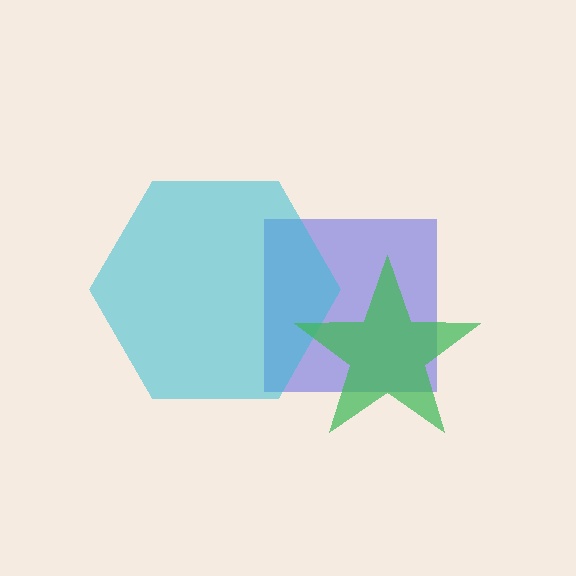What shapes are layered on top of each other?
The layered shapes are: a blue square, a cyan hexagon, a green star.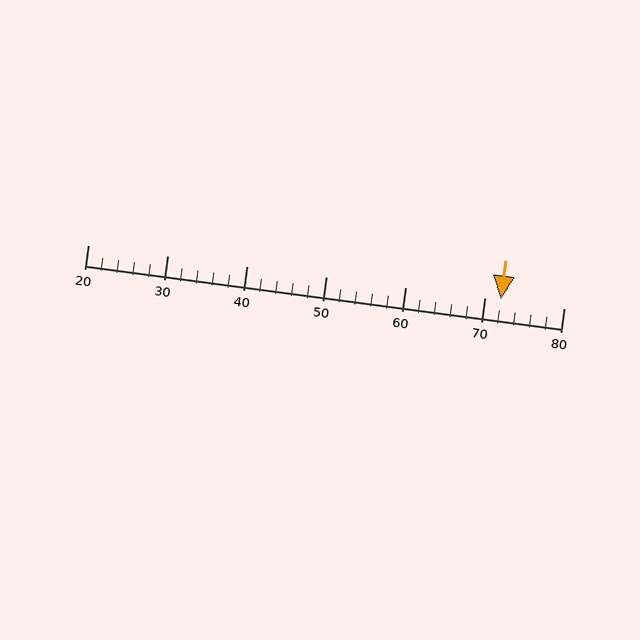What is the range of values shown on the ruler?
The ruler shows values from 20 to 80.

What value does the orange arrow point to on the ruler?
The orange arrow points to approximately 72.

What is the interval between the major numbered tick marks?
The major tick marks are spaced 10 units apart.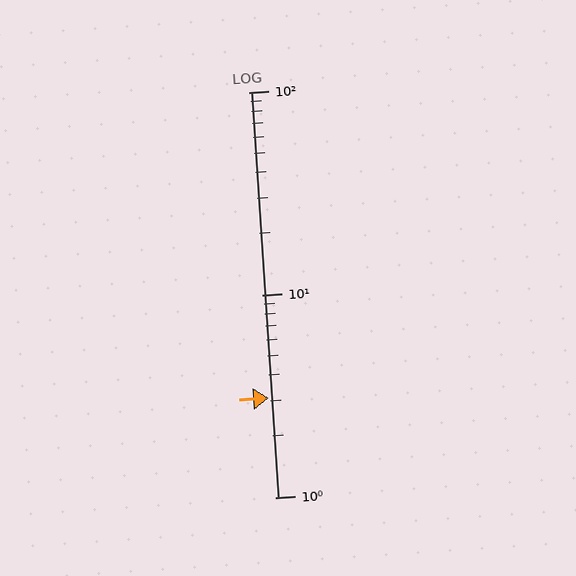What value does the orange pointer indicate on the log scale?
The pointer indicates approximately 3.1.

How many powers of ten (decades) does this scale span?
The scale spans 2 decades, from 1 to 100.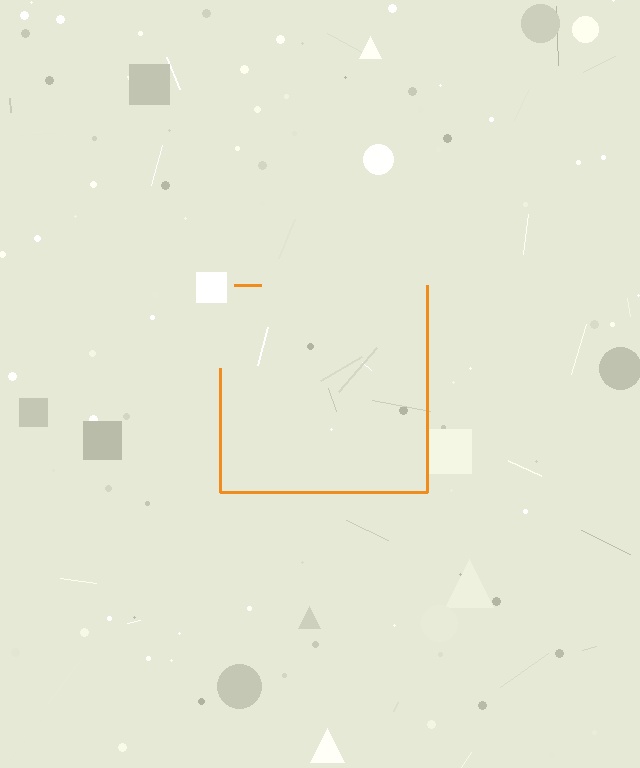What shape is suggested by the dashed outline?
The dashed outline suggests a square.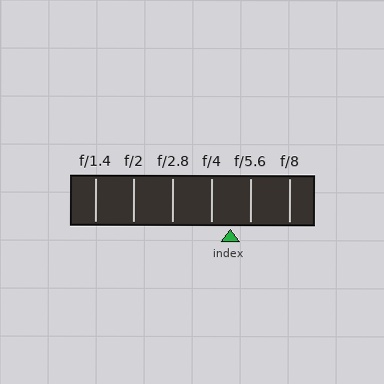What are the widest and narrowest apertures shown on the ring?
The widest aperture shown is f/1.4 and the narrowest is f/8.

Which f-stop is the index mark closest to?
The index mark is closest to f/4.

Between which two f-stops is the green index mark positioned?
The index mark is between f/4 and f/5.6.